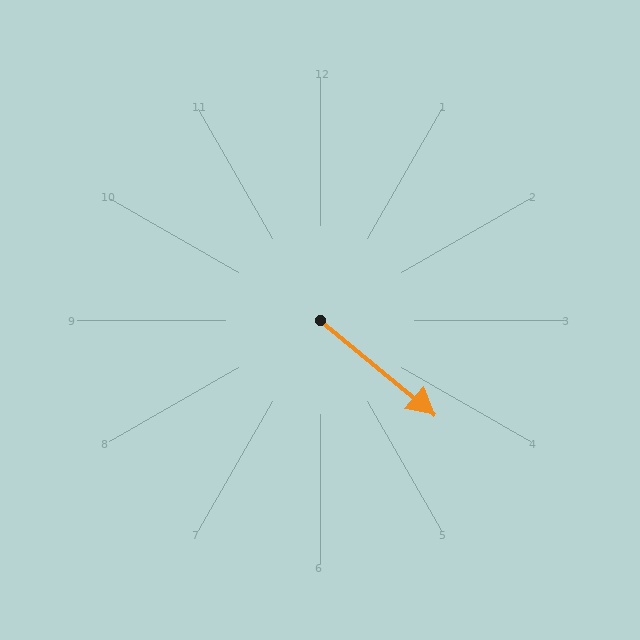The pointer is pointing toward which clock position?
Roughly 4 o'clock.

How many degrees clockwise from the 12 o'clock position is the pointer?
Approximately 130 degrees.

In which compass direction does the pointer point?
Southeast.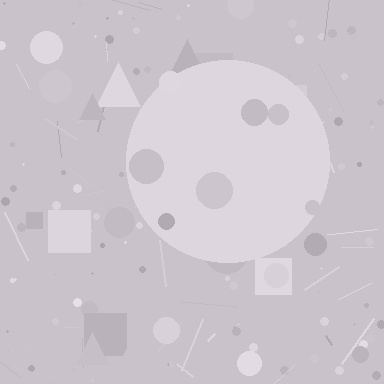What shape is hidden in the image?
A circle is hidden in the image.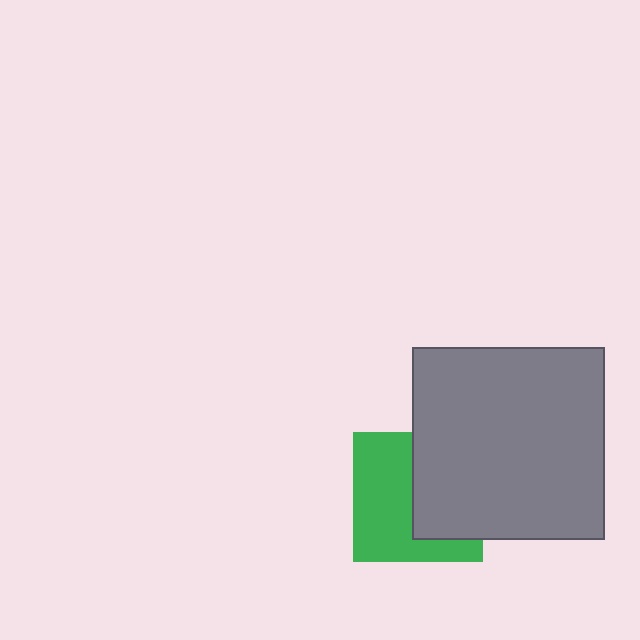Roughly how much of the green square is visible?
About half of it is visible (roughly 54%).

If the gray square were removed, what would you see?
You would see the complete green square.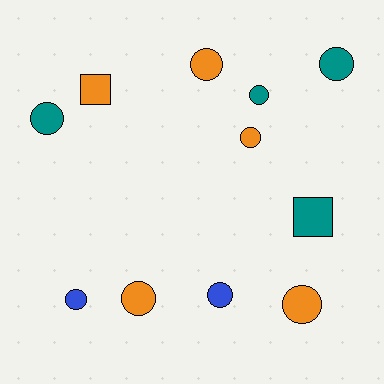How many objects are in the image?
There are 11 objects.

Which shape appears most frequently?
Circle, with 9 objects.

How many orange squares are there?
There is 1 orange square.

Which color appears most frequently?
Orange, with 5 objects.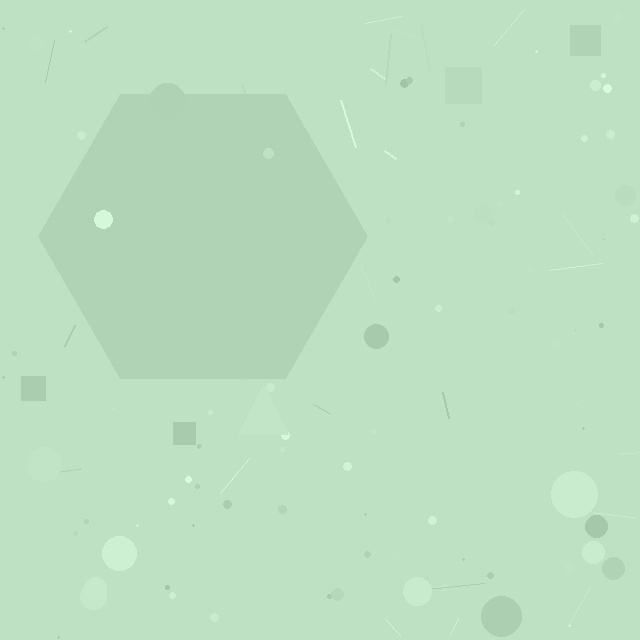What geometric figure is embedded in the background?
A hexagon is embedded in the background.